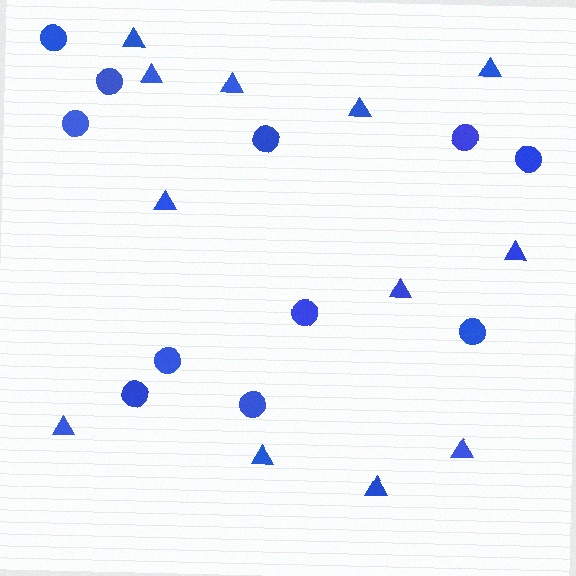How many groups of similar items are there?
There are 2 groups: one group of circles (11) and one group of triangles (12).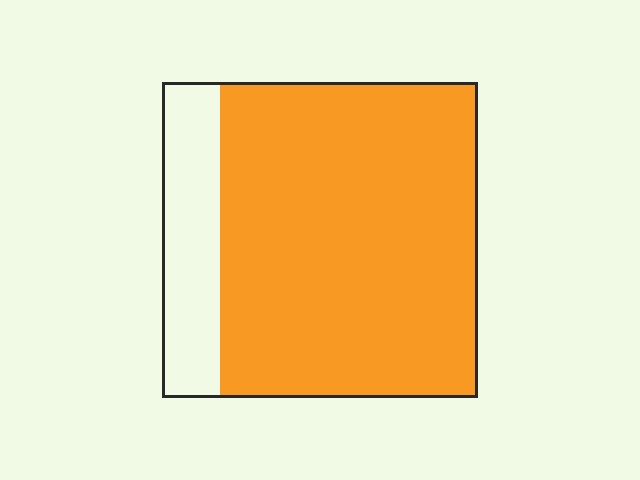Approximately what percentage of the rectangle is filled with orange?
Approximately 80%.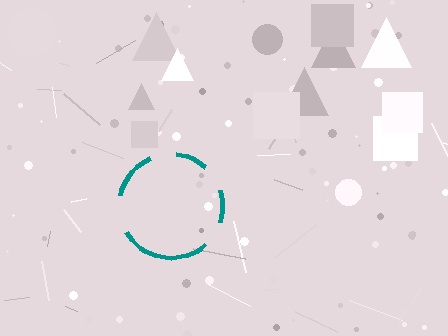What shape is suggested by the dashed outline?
The dashed outline suggests a circle.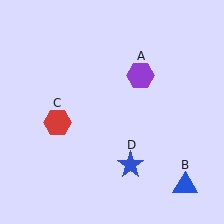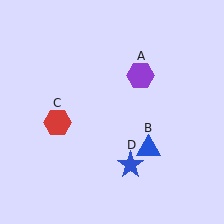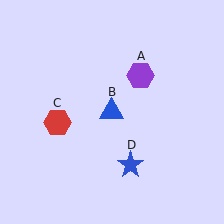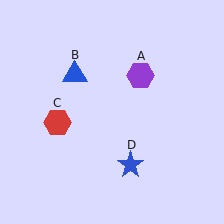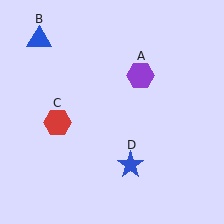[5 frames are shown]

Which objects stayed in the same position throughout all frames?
Purple hexagon (object A) and red hexagon (object C) and blue star (object D) remained stationary.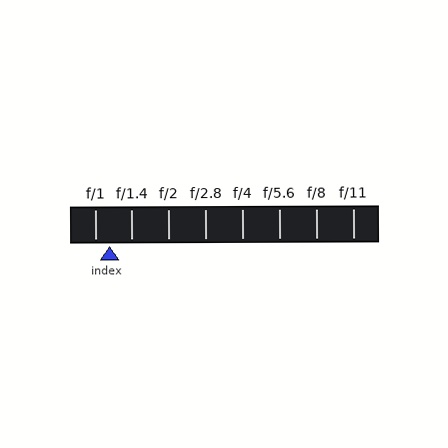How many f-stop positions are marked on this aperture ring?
There are 8 f-stop positions marked.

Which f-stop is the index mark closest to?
The index mark is closest to f/1.